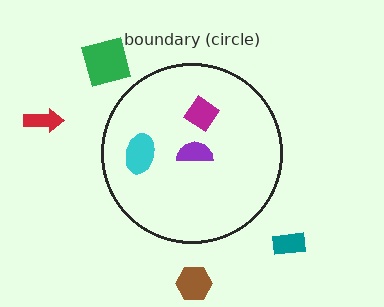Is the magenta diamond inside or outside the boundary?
Inside.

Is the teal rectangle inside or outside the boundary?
Outside.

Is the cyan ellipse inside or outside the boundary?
Inside.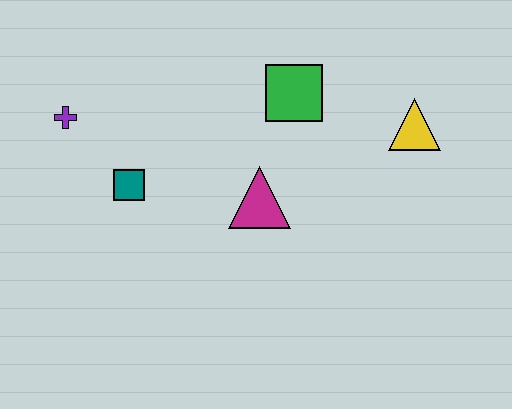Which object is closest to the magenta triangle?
The green square is closest to the magenta triangle.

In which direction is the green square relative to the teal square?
The green square is to the right of the teal square.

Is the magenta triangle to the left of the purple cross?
No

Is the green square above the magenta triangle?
Yes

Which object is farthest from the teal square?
The yellow triangle is farthest from the teal square.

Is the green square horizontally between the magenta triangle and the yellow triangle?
Yes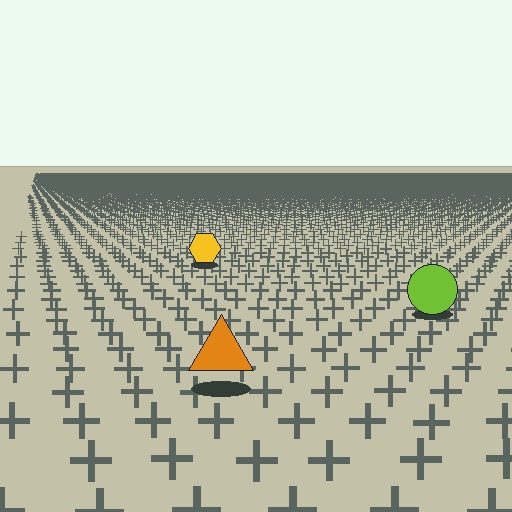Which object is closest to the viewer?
The orange triangle is closest. The texture marks near it are larger and more spread out.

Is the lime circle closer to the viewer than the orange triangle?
No. The orange triangle is closer — you can tell from the texture gradient: the ground texture is coarser near it.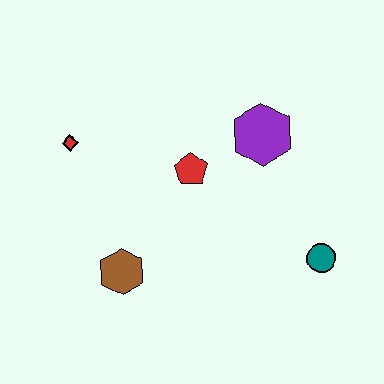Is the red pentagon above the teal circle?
Yes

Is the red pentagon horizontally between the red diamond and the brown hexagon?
No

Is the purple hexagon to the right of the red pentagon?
Yes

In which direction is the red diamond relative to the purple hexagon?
The red diamond is to the left of the purple hexagon.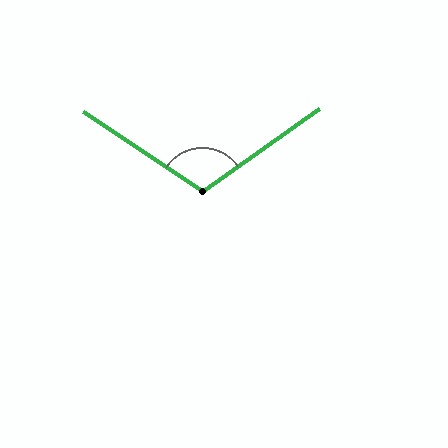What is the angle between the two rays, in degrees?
Approximately 111 degrees.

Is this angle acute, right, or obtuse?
It is obtuse.